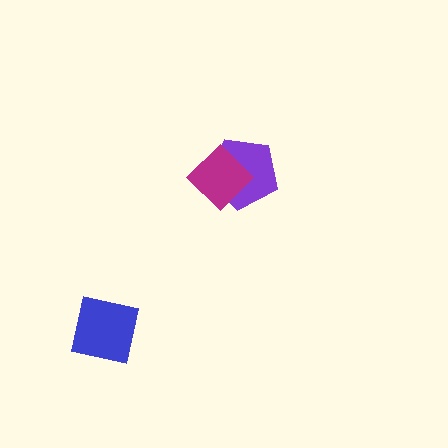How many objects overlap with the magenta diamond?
1 object overlaps with the magenta diamond.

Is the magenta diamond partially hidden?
No, no other shape covers it.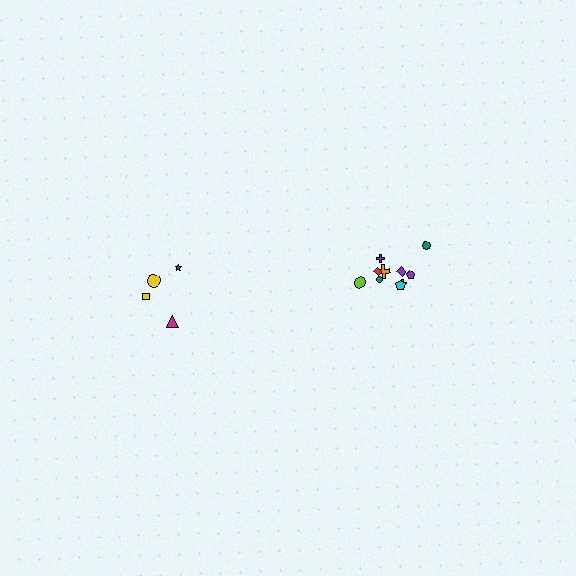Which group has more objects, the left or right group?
The right group.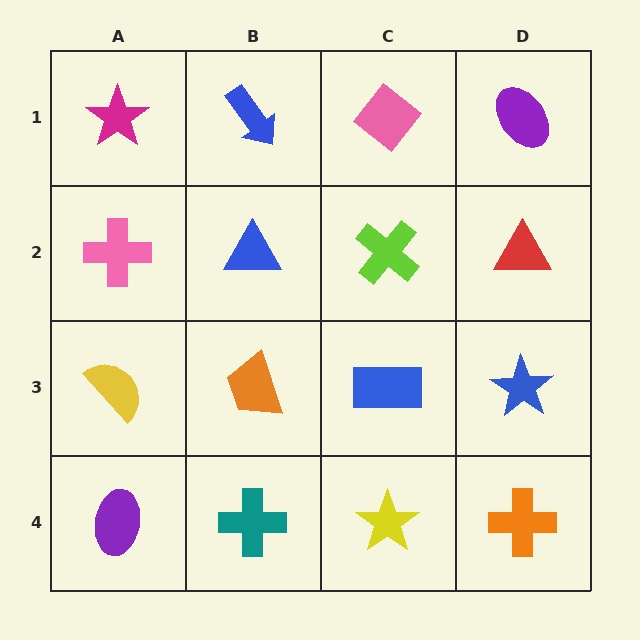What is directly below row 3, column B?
A teal cross.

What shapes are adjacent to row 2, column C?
A pink diamond (row 1, column C), a blue rectangle (row 3, column C), a blue triangle (row 2, column B), a red triangle (row 2, column D).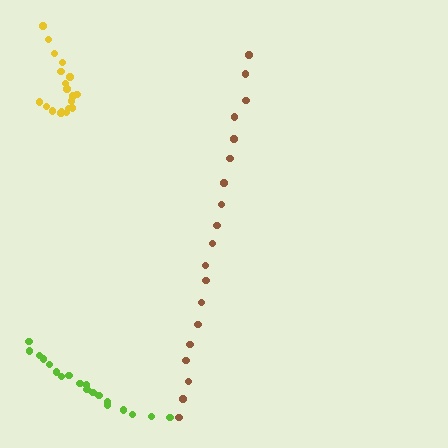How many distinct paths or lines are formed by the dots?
There are 3 distinct paths.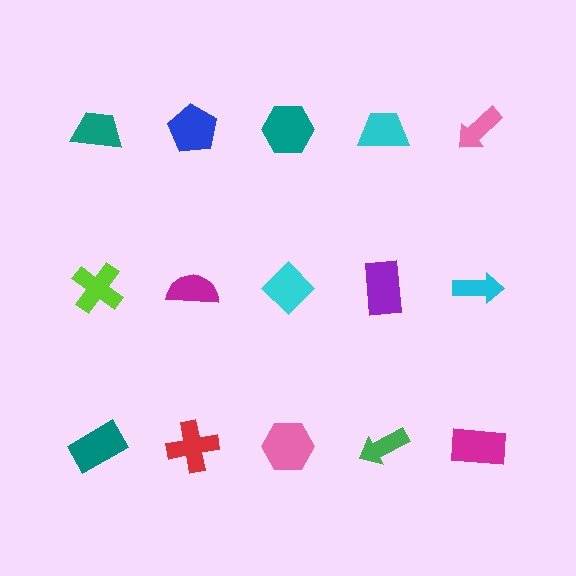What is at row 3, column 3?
A pink hexagon.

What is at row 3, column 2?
A red cross.